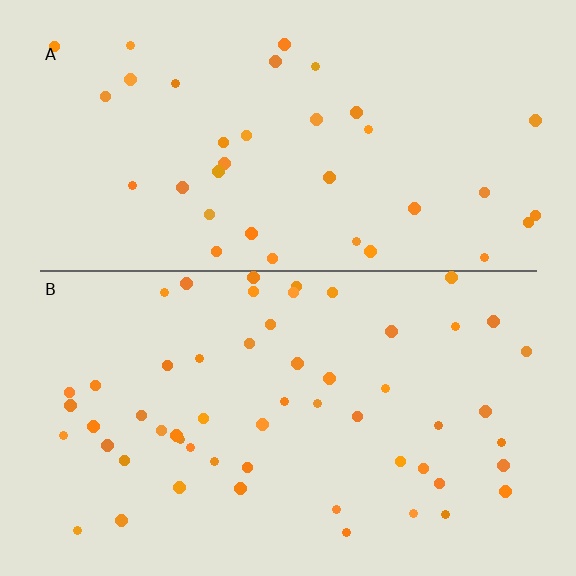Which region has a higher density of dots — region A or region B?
B (the bottom).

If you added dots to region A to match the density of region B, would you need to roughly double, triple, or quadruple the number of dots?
Approximately double.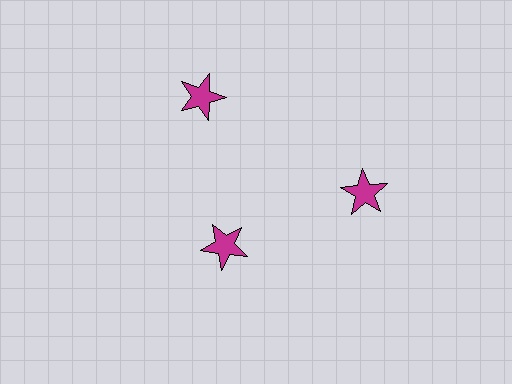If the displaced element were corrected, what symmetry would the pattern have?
It would have 3-fold rotational symmetry — the pattern would map onto itself every 120 degrees.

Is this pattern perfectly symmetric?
No. The 3 magenta stars are arranged in a ring, but one element near the 7 o'clock position is pulled inward toward the center, breaking the 3-fold rotational symmetry.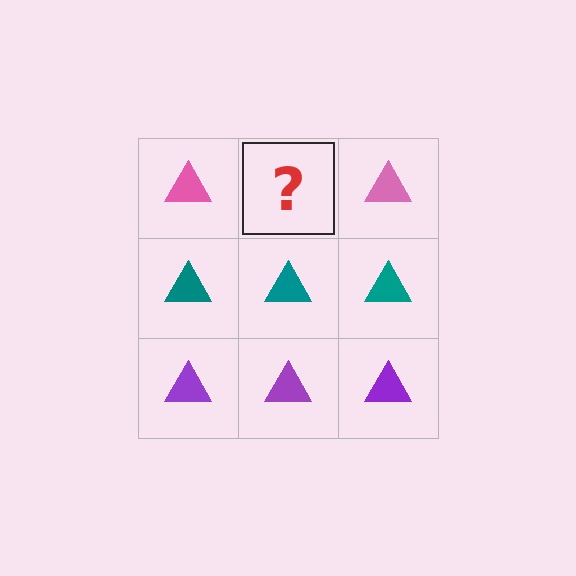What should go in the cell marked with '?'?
The missing cell should contain a pink triangle.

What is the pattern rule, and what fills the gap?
The rule is that each row has a consistent color. The gap should be filled with a pink triangle.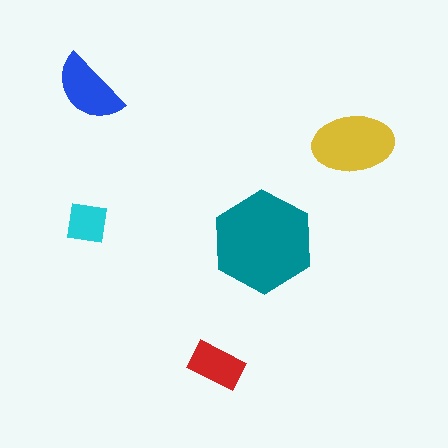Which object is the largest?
The teal hexagon.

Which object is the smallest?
The cyan square.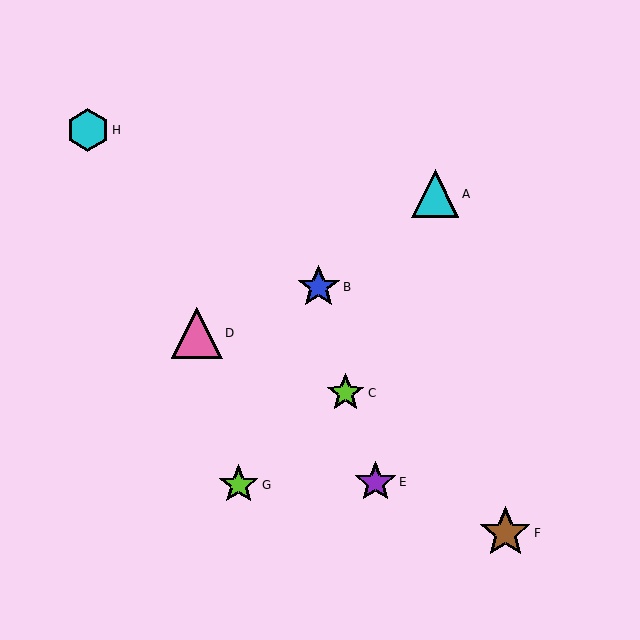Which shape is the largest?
The brown star (labeled F) is the largest.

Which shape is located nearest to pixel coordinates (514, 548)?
The brown star (labeled F) at (505, 533) is nearest to that location.